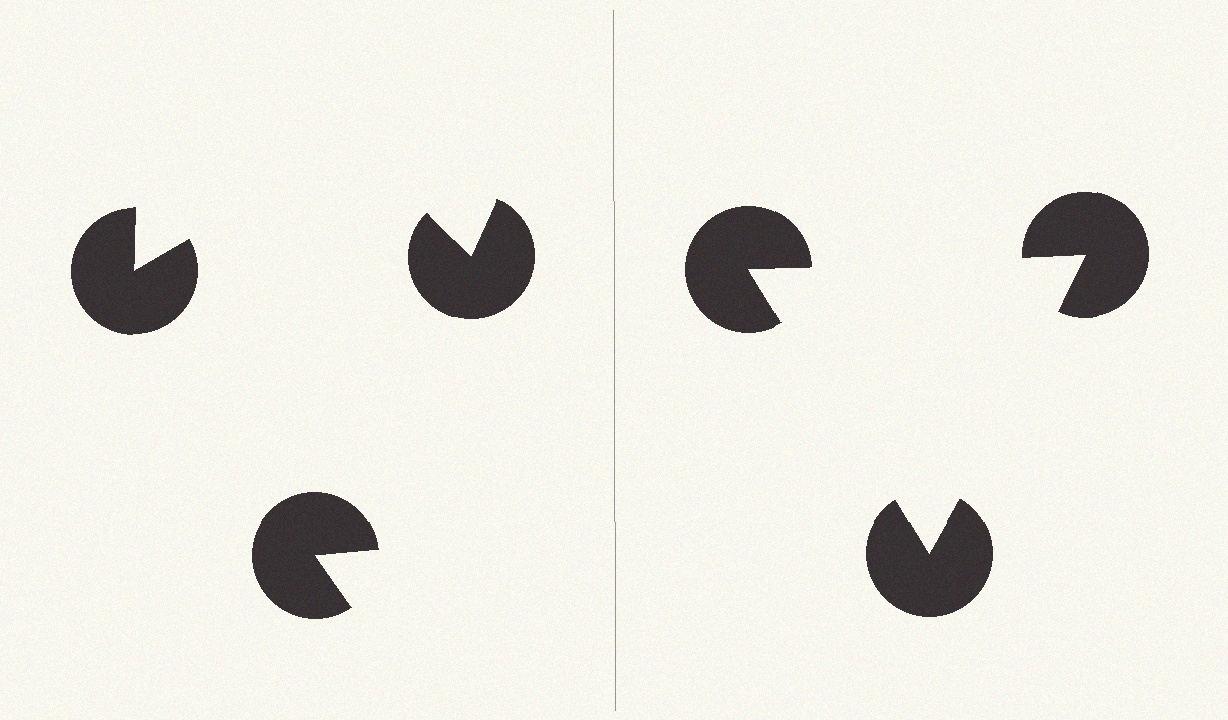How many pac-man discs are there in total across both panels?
6 — 3 on each side.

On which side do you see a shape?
An illusory triangle appears on the right side. On the left side the wedge cuts are rotated, so no coherent shape forms.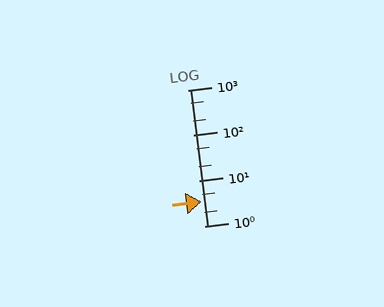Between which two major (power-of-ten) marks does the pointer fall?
The pointer is between 1 and 10.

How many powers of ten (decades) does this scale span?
The scale spans 3 decades, from 1 to 1000.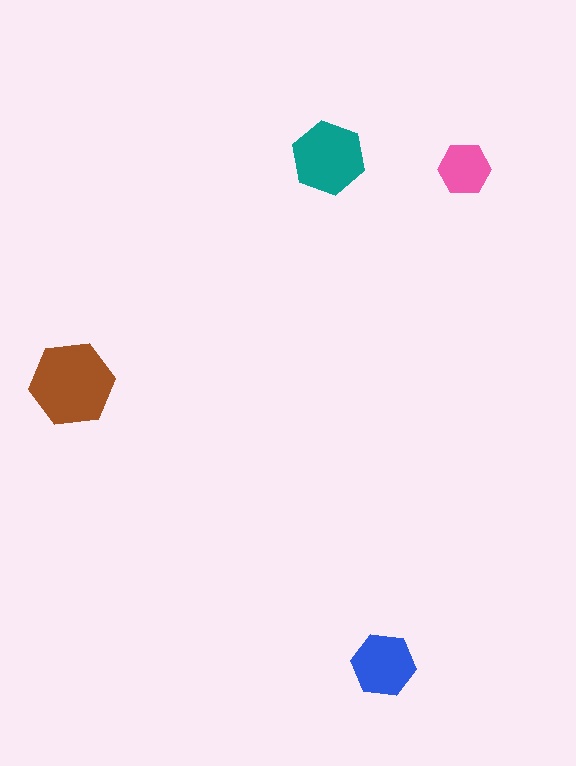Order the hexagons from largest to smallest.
the brown one, the teal one, the blue one, the pink one.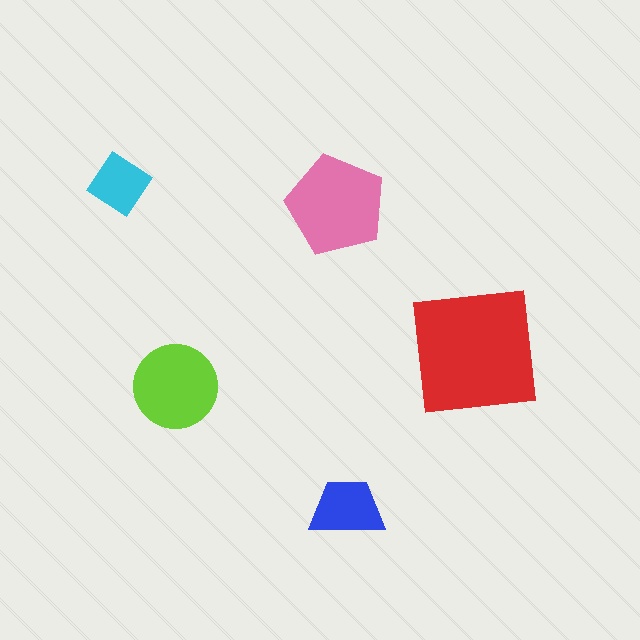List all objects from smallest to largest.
The cyan diamond, the blue trapezoid, the lime circle, the pink pentagon, the red square.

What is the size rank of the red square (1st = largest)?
1st.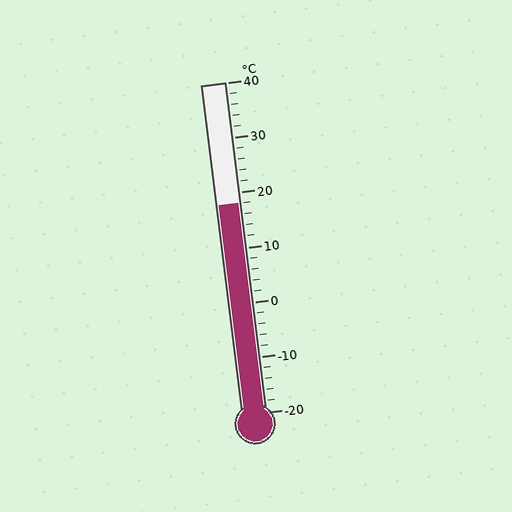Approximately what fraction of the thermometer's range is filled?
The thermometer is filled to approximately 65% of its range.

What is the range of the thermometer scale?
The thermometer scale ranges from -20°C to 40°C.